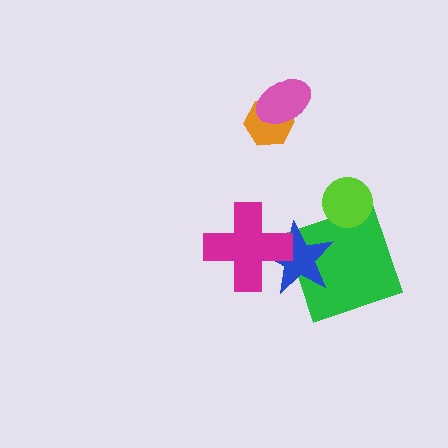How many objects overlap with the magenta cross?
1 object overlaps with the magenta cross.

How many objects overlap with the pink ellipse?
1 object overlaps with the pink ellipse.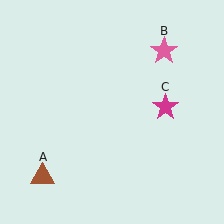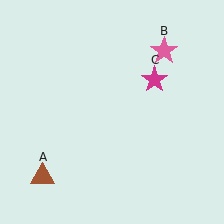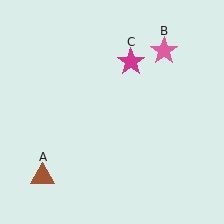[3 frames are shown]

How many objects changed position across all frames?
1 object changed position: magenta star (object C).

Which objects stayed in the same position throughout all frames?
Brown triangle (object A) and pink star (object B) remained stationary.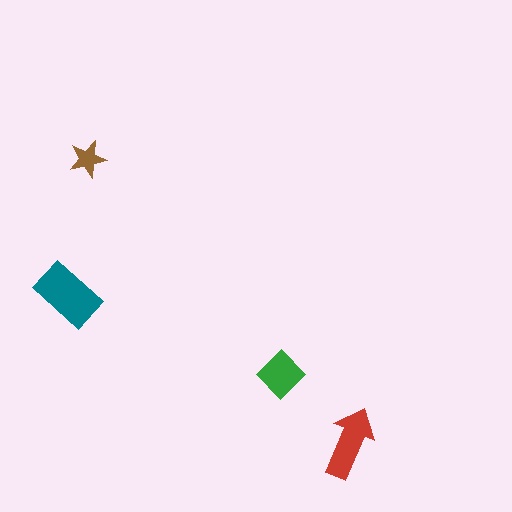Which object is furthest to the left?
The teal rectangle is leftmost.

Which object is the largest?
The teal rectangle.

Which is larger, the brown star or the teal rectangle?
The teal rectangle.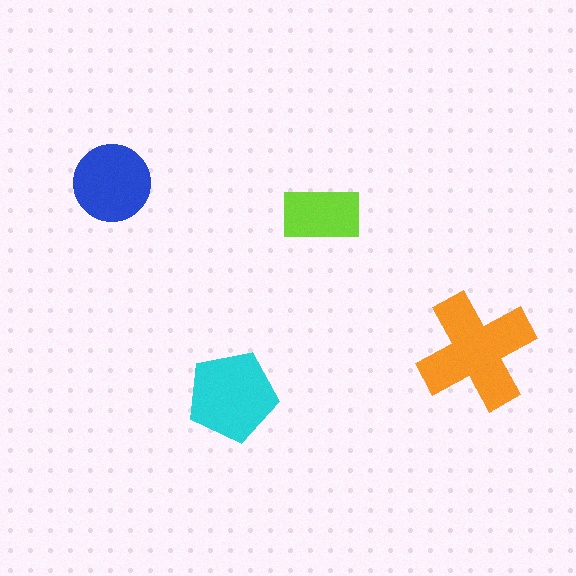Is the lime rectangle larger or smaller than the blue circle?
Smaller.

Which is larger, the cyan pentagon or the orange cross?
The orange cross.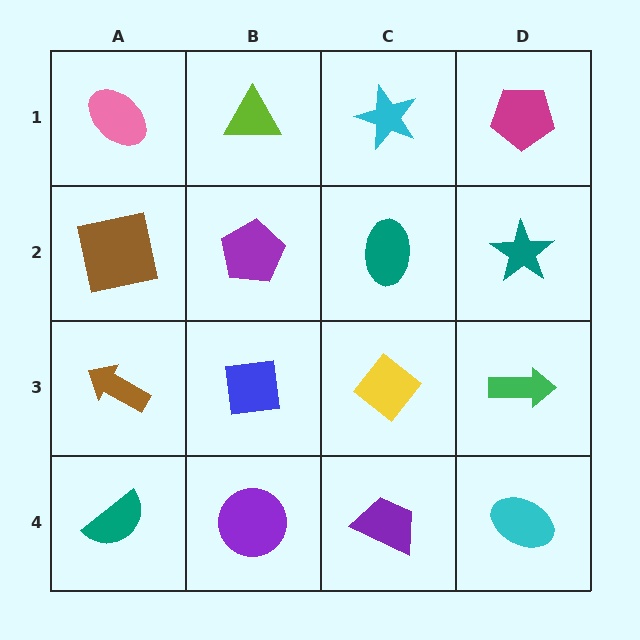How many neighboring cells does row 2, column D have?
3.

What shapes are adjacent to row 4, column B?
A blue square (row 3, column B), a teal semicircle (row 4, column A), a purple trapezoid (row 4, column C).